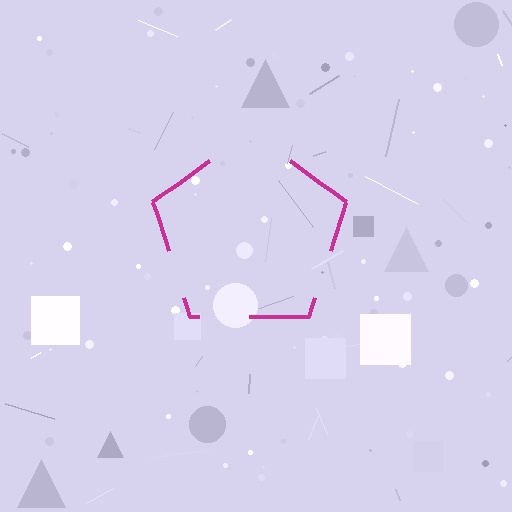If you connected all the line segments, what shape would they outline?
They would outline a pentagon.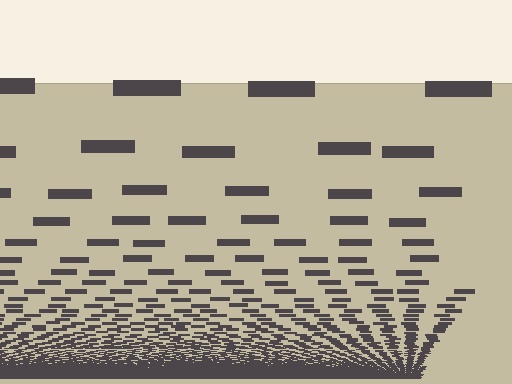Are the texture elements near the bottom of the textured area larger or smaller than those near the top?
Smaller. The gradient is inverted — elements near the bottom are smaller and denser.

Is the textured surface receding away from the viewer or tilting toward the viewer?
The surface appears to tilt toward the viewer. Texture elements get larger and sparser toward the top.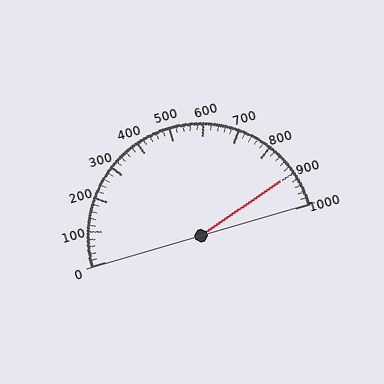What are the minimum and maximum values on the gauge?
The gauge ranges from 0 to 1000.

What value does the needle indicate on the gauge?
The needle indicates approximately 900.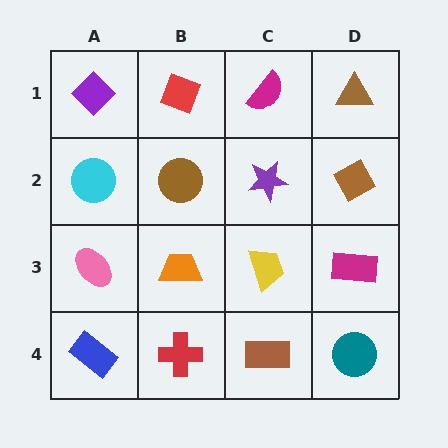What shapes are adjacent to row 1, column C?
A purple star (row 2, column C), a red diamond (row 1, column B), a brown triangle (row 1, column D).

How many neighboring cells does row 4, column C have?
3.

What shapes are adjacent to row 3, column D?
A brown diamond (row 2, column D), a teal circle (row 4, column D), a yellow trapezoid (row 3, column C).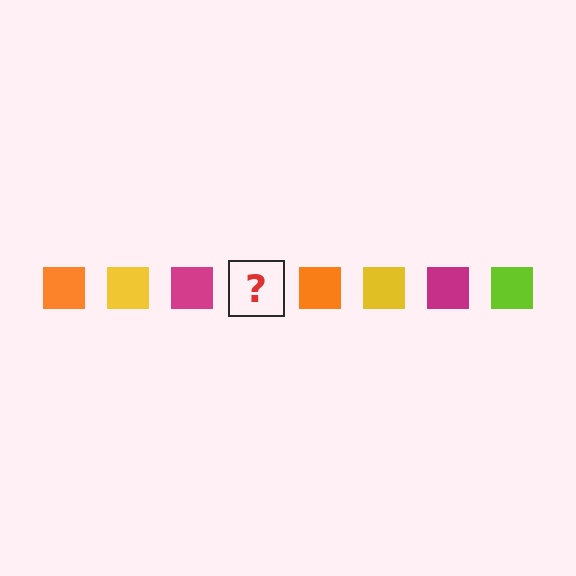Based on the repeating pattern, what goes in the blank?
The blank should be a lime square.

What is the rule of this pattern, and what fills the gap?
The rule is that the pattern cycles through orange, yellow, magenta, lime squares. The gap should be filled with a lime square.